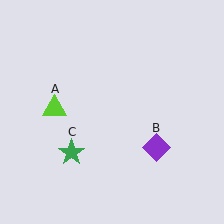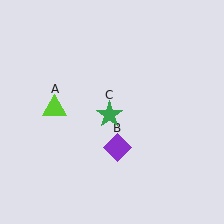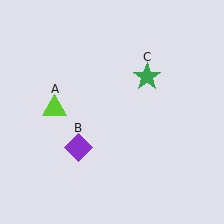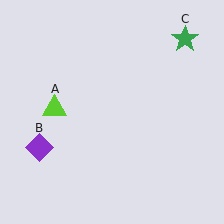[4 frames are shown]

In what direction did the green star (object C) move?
The green star (object C) moved up and to the right.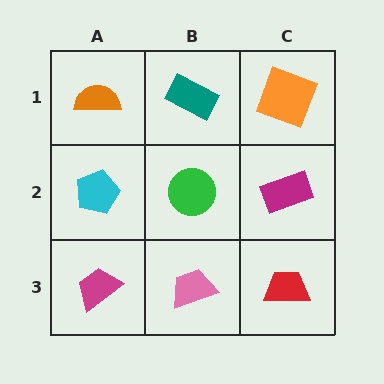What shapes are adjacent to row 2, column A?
An orange semicircle (row 1, column A), a magenta trapezoid (row 3, column A), a green circle (row 2, column B).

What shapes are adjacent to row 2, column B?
A teal rectangle (row 1, column B), a pink trapezoid (row 3, column B), a cyan pentagon (row 2, column A), a magenta rectangle (row 2, column C).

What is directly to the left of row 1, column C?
A teal rectangle.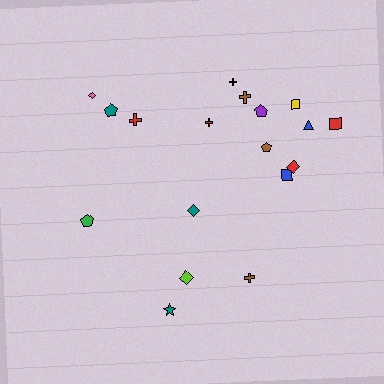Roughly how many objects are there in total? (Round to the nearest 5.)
Roughly 20 objects in total.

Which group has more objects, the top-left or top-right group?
The top-right group.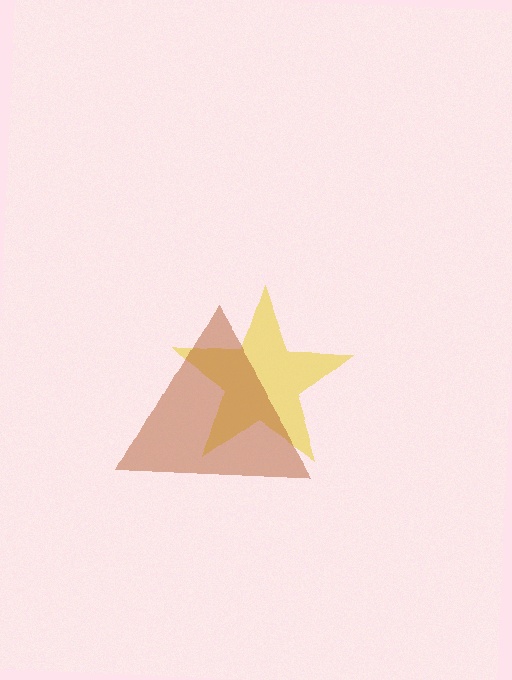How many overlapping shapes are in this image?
There are 2 overlapping shapes in the image.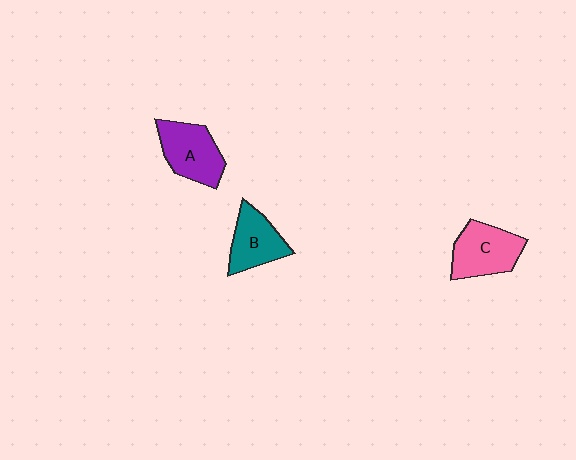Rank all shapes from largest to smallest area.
From largest to smallest: C (pink), A (purple), B (teal).